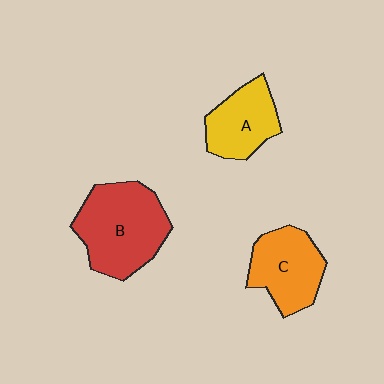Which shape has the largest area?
Shape B (red).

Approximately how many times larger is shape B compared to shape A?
Approximately 1.6 times.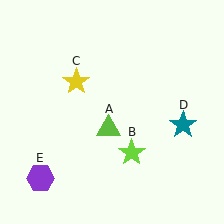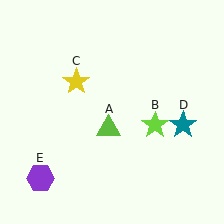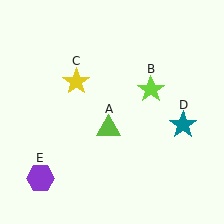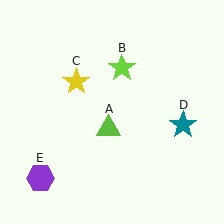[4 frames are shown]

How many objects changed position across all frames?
1 object changed position: lime star (object B).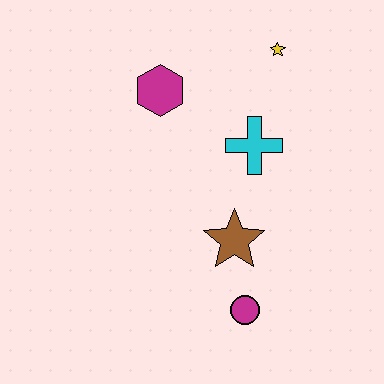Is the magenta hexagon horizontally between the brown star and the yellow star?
No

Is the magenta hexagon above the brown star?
Yes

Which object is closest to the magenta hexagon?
The cyan cross is closest to the magenta hexagon.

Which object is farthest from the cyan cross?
The magenta circle is farthest from the cyan cross.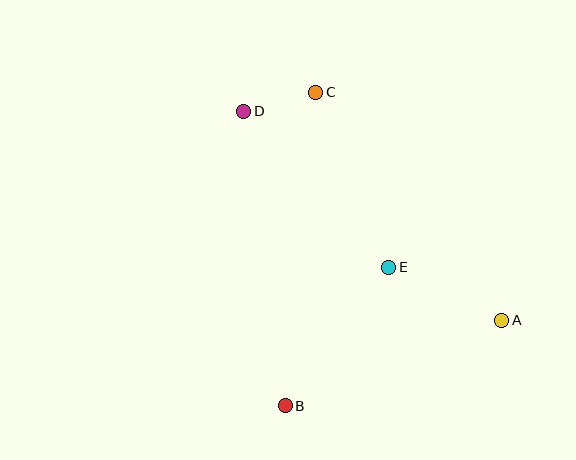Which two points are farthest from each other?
Points A and D are farthest from each other.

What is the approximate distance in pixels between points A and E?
The distance between A and E is approximately 125 pixels.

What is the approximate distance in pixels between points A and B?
The distance between A and B is approximately 233 pixels.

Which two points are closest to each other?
Points C and D are closest to each other.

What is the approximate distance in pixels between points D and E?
The distance between D and E is approximately 213 pixels.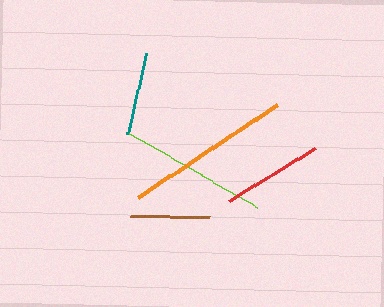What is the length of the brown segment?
The brown segment is approximately 79 pixels long.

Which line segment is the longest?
The orange line is the longest at approximately 167 pixels.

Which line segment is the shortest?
The brown line is the shortest at approximately 79 pixels.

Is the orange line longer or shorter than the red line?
The orange line is longer than the red line.